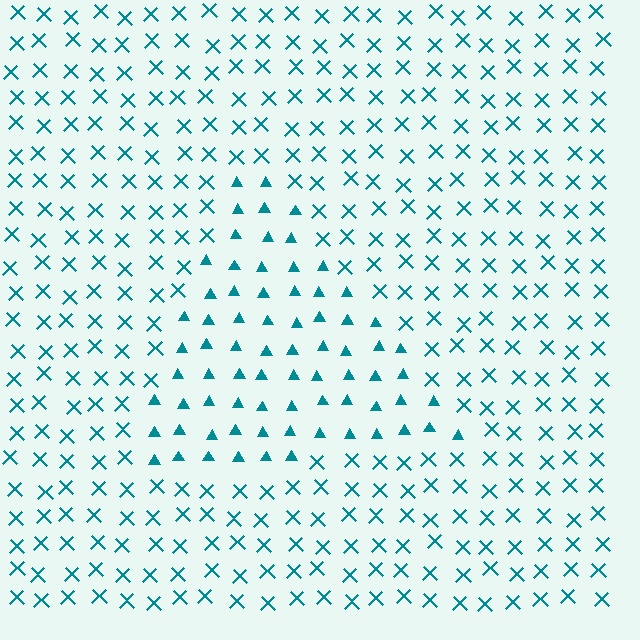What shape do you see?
I see a triangle.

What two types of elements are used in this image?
The image uses triangles inside the triangle region and X marks outside it.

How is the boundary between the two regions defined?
The boundary is defined by a change in element shape: triangles inside vs. X marks outside. All elements share the same color and spacing.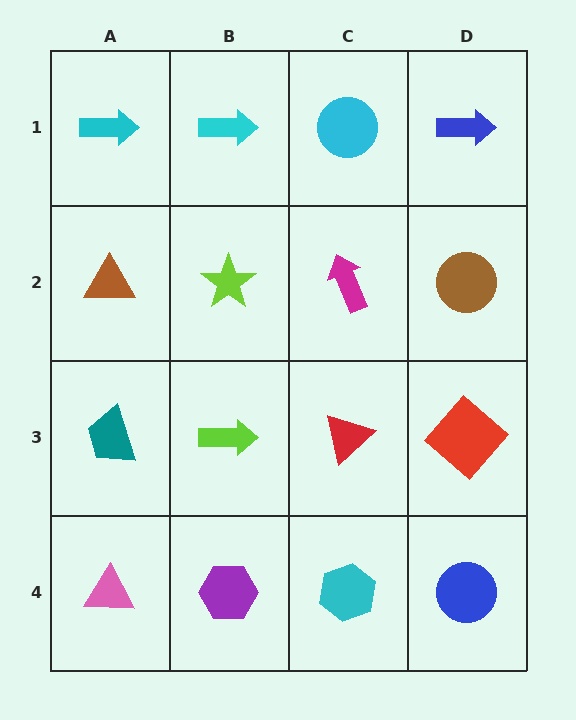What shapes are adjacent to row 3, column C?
A magenta arrow (row 2, column C), a cyan hexagon (row 4, column C), a lime arrow (row 3, column B), a red diamond (row 3, column D).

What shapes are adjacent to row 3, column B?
A lime star (row 2, column B), a purple hexagon (row 4, column B), a teal trapezoid (row 3, column A), a red triangle (row 3, column C).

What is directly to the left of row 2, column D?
A magenta arrow.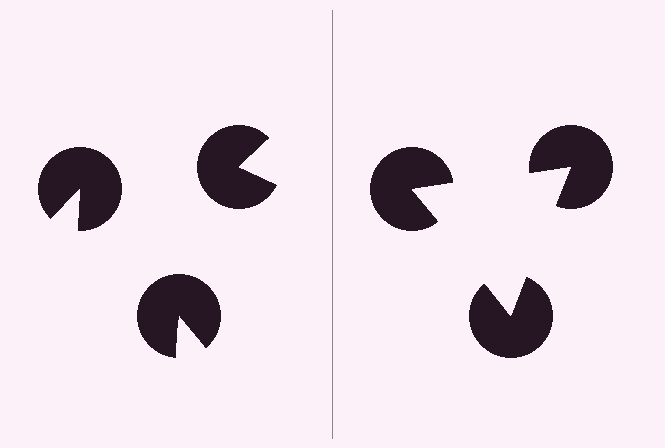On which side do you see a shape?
An illusory triangle appears on the right side. On the left side the wedge cuts are rotated, so no coherent shape forms.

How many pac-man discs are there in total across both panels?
6 — 3 on each side.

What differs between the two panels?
The pac-man discs are positioned identically on both sides; only the wedge orientations differ. On the right they align to a triangle; on the left they are misaligned.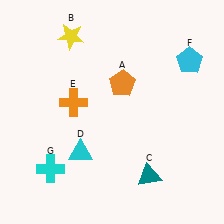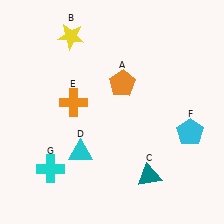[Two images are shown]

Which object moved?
The cyan pentagon (F) moved down.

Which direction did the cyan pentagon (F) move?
The cyan pentagon (F) moved down.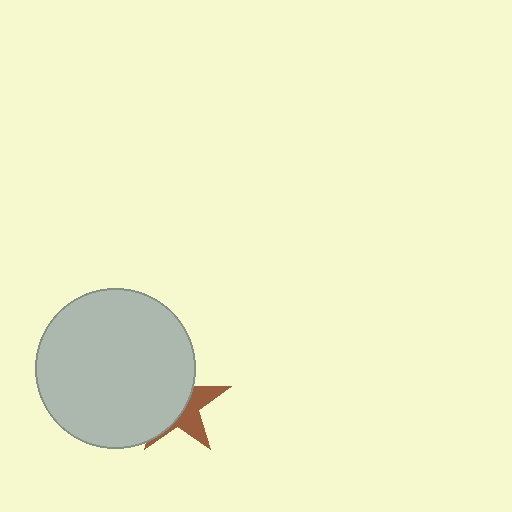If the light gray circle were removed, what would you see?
You would see the complete brown star.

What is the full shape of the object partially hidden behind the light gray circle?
The partially hidden object is a brown star.